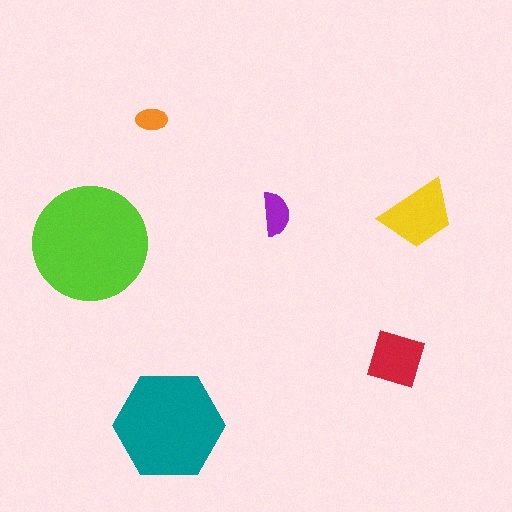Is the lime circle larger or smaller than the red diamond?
Larger.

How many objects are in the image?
There are 6 objects in the image.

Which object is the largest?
The lime circle.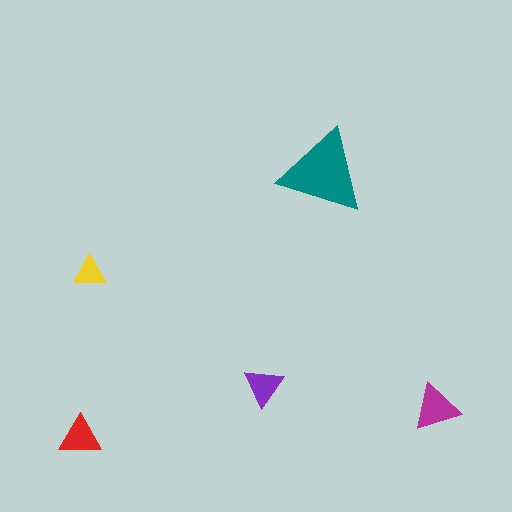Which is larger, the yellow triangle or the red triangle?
The red one.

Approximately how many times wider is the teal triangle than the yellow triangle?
About 2.5 times wider.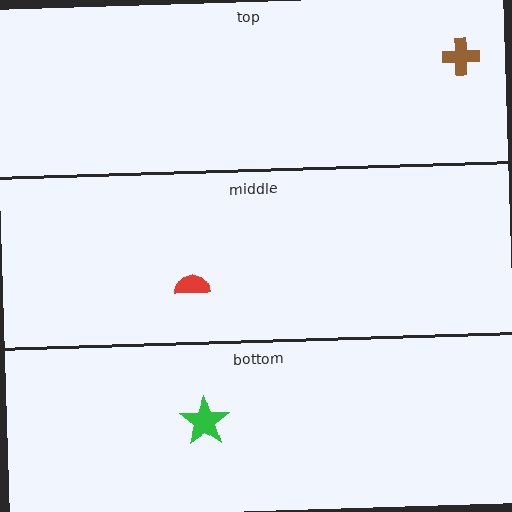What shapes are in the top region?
The brown cross.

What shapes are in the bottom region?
The green star.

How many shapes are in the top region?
1.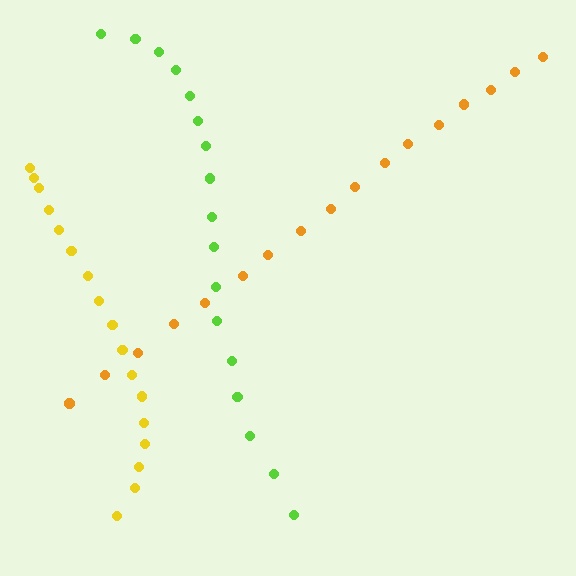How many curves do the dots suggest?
There are 3 distinct paths.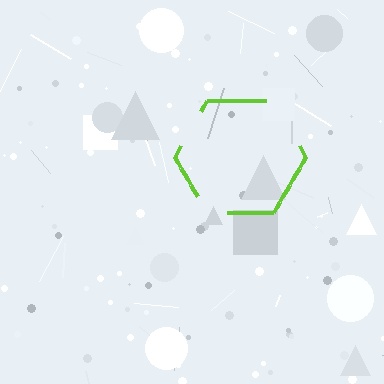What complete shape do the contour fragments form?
The contour fragments form a hexagon.